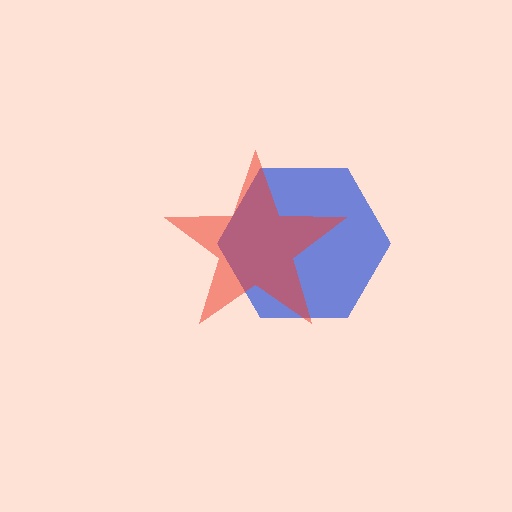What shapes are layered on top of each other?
The layered shapes are: a blue hexagon, a red star.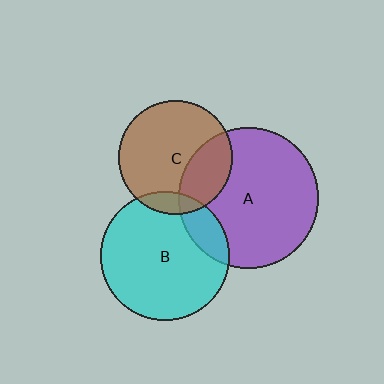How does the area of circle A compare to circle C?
Approximately 1.5 times.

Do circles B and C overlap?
Yes.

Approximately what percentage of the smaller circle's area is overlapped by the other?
Approximately 10%.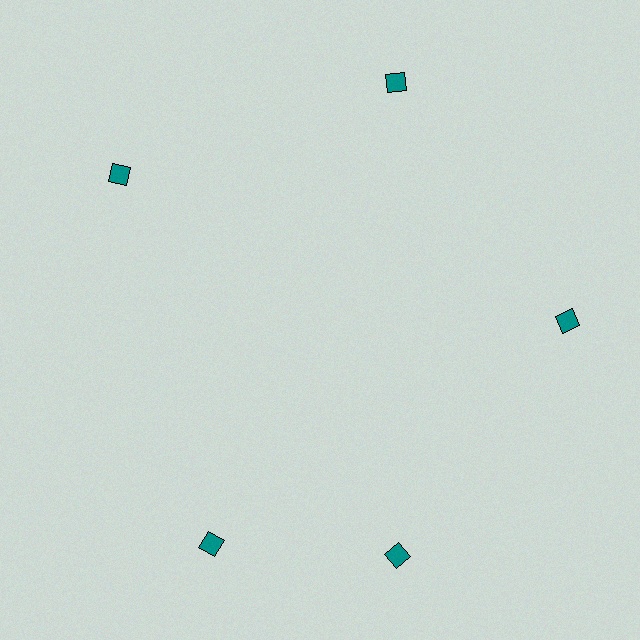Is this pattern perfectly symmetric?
No. The 5 teal diamonds are arranged in a ring, but one element near the 8 o'clock position is rotated out of alignment along the ring, breaking the 5-fold rotational symmetry.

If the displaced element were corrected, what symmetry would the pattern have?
It would have 5-fold rotational symmetry — the pattern would map onto itself every 72 degrees.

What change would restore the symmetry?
The symmetry would be restored by rotating it back into even spacing with its neighbors so that all 5 diamonds sit at equal angles and equal distance from the center.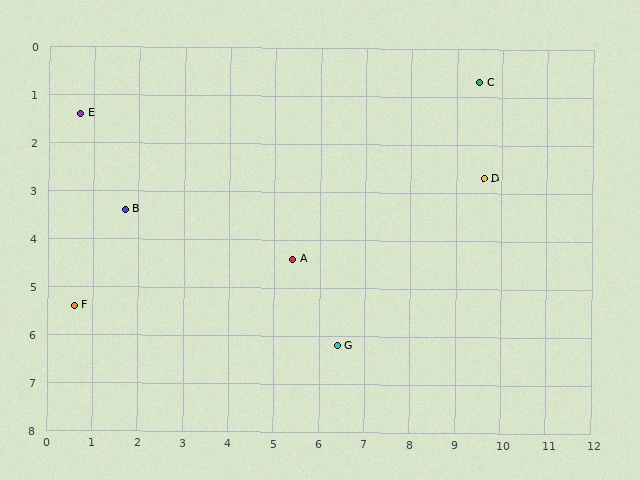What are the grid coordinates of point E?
Point E is at approximately (0.7, 1.4).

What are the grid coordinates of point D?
Point D is at approximately (9.6, 2.7).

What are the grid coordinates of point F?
Point F is at approximately (0.6, 5.4).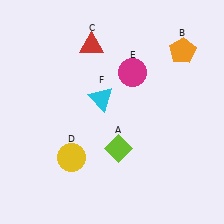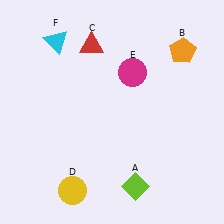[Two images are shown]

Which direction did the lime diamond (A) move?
The lime diamond (A) moved down.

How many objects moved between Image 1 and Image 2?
3 objects moved between the two images.